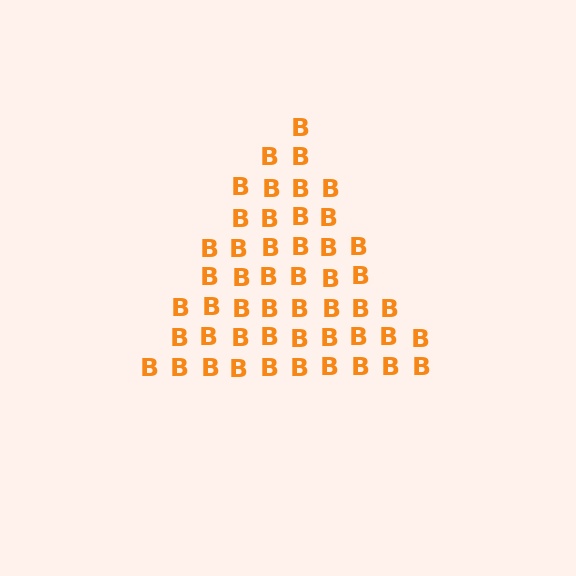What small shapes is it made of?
It is made of small letter B's.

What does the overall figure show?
The overall figure shows a triangle.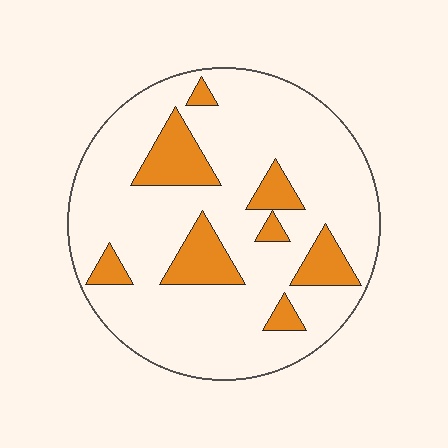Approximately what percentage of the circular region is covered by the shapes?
Approximately 20%.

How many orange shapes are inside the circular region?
8.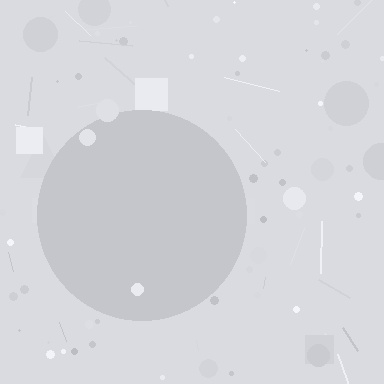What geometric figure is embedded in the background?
A circle is embedded in the background.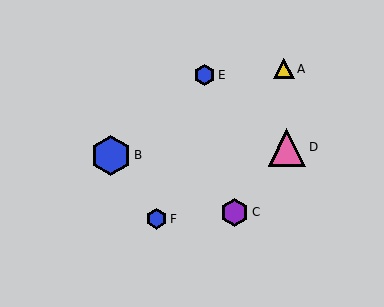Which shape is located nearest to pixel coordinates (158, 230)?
The blue hexagon (labeled F) at (157, 219) is nearest to that location.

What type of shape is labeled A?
Shape A is a yellow triangle.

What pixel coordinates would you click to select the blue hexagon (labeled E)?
Click at (205, 75) to select the blue hexagon E.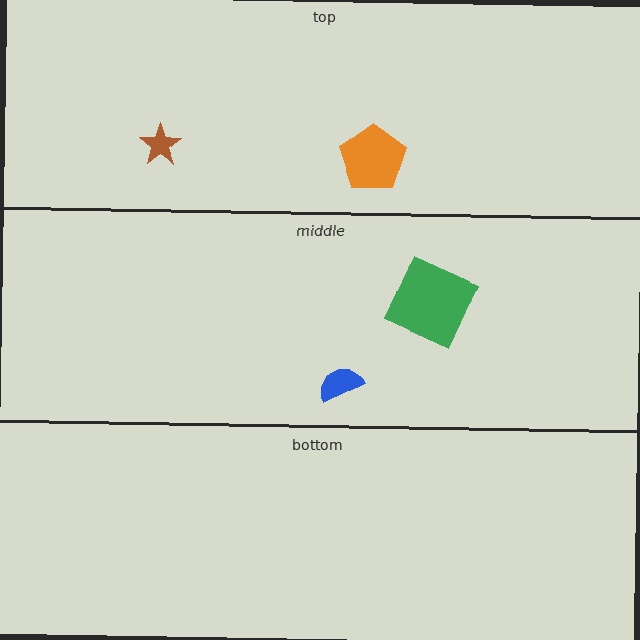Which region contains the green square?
The middle region.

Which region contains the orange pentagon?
The top region.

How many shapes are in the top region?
2.